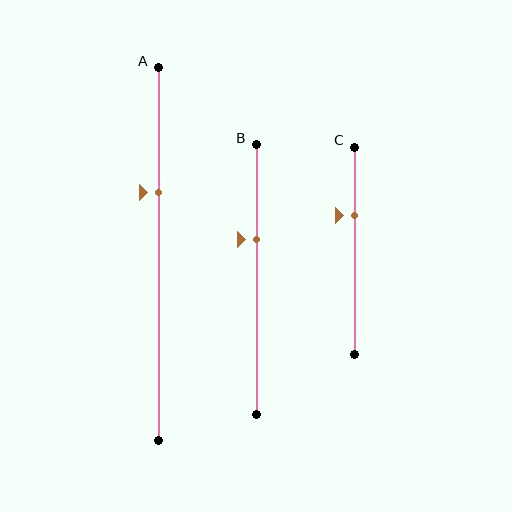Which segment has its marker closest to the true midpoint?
Segment B has its marker closest to the true midpoint.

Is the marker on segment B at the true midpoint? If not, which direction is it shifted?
No, the marker on segment B is shifted upward by about 15% of the segment length.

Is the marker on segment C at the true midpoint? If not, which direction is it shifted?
No, the marker on segment C is shifted upward by about 17% of the segment length.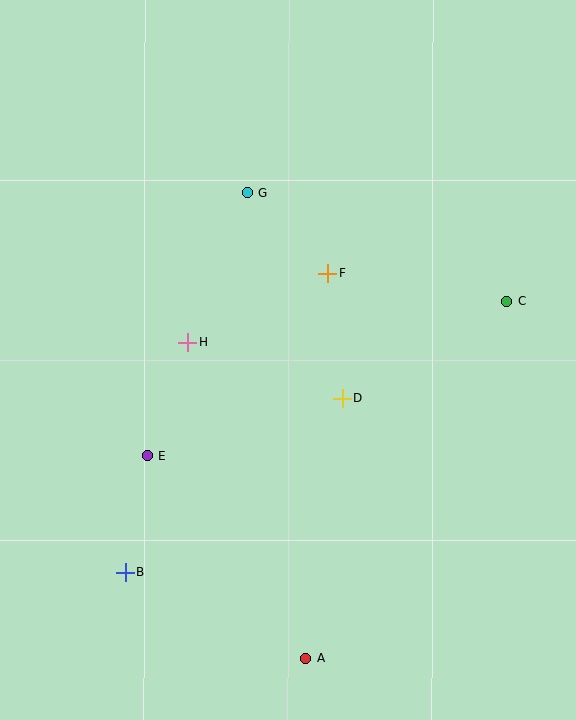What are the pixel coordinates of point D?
Point D is at (342, 399).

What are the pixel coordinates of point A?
Point A is at (306, 658).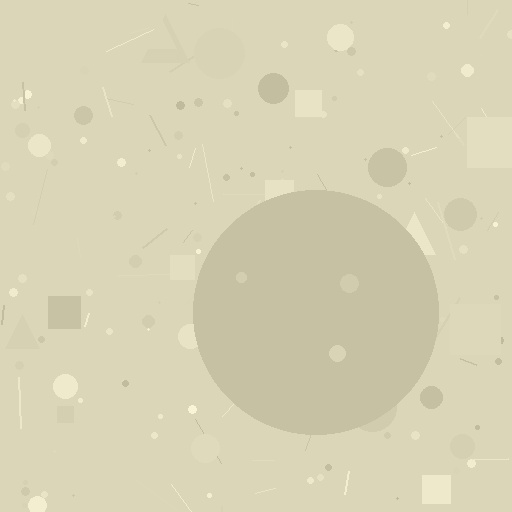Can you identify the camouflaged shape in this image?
The camouflaged shape is a circle.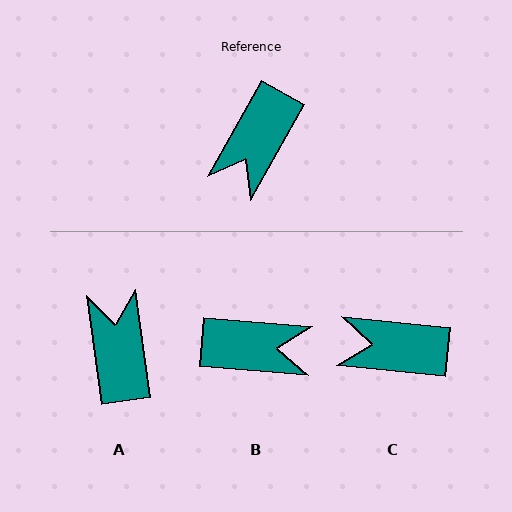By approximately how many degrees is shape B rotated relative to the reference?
Approximately 114 degrees counter-clockwise.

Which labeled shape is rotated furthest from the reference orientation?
A, about 143 degrees away.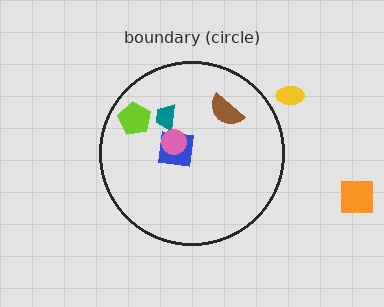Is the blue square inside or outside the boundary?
Inside.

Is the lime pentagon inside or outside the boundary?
Inside.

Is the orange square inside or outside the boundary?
Outside.